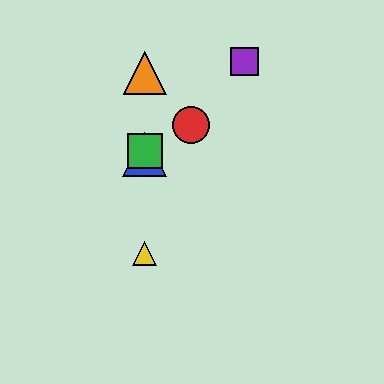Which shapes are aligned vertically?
The blue triangle, the green square, the yellow triangle, the orange triangle are aligned vertically.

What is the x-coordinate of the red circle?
The red circle is at x≈191.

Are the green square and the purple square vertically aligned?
No, the green square is at x≈145 and the purple square is at x≈244.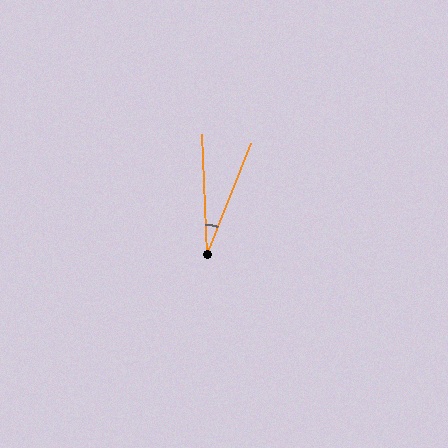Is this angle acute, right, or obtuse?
It is acute.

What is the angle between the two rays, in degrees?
Approximately 24 degrees.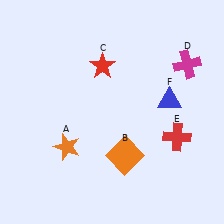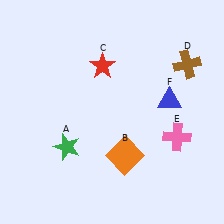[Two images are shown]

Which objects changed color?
A changed from orange to green. D changed from magenta to brown. E changed from red to pink.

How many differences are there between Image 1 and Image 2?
There are 3 differences between the two images.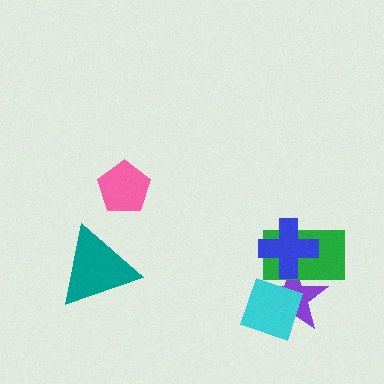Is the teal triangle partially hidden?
No, no other shape covers it.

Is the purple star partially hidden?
Yes, it is partially covered by another shape.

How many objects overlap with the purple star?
3 objects overlap with the purple star.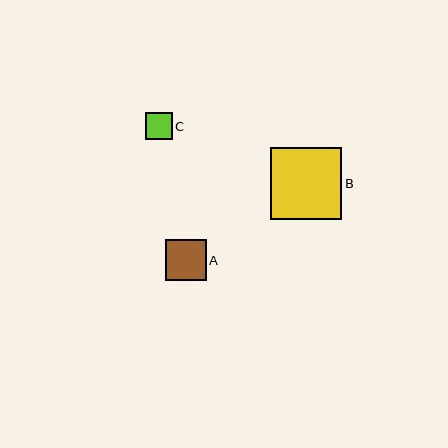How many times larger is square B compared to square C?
Square B is approximately 2.7 times the size of square C.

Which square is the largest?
Square B is the largest with a size of approximately 72 pixels.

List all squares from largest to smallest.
From largest to smallest: B, A, C.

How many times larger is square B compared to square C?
Square B is approximately 2.7 times the size of square C.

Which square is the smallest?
Square C is the smallest with a size of approximately 27 pixels.